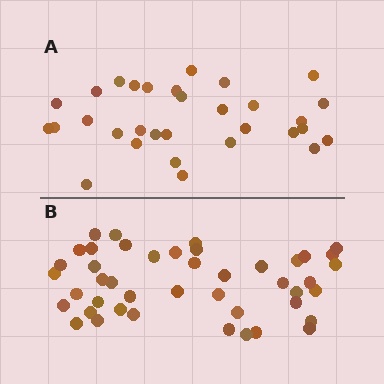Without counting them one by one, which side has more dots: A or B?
Region B (the bottom region) has more dots.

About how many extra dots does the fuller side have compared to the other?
Region B has approximately 15 more dots than region A.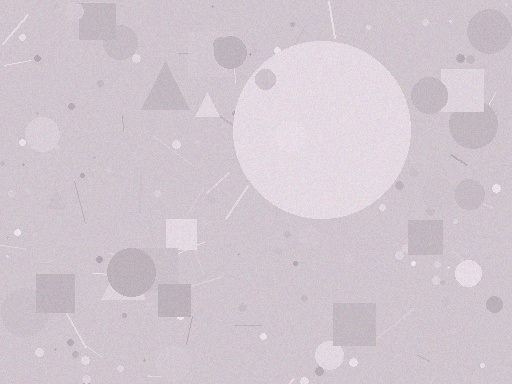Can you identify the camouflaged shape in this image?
The camouflaged shape is a circle.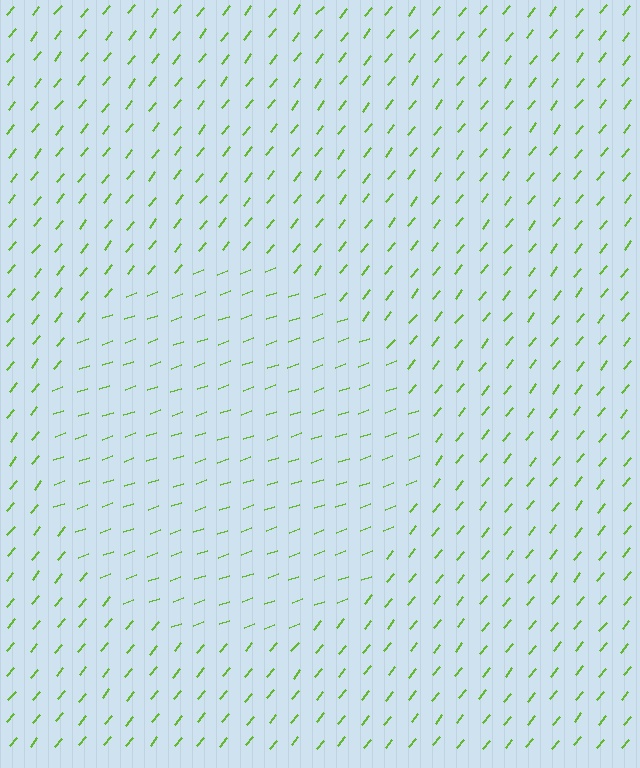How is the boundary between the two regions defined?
The boundary is defined purely by a change in line orientation (approximately 31 degrees difference). All lines are the same color and thickness.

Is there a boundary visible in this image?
Yes, there is a texture boundary formed by a change in line orientation.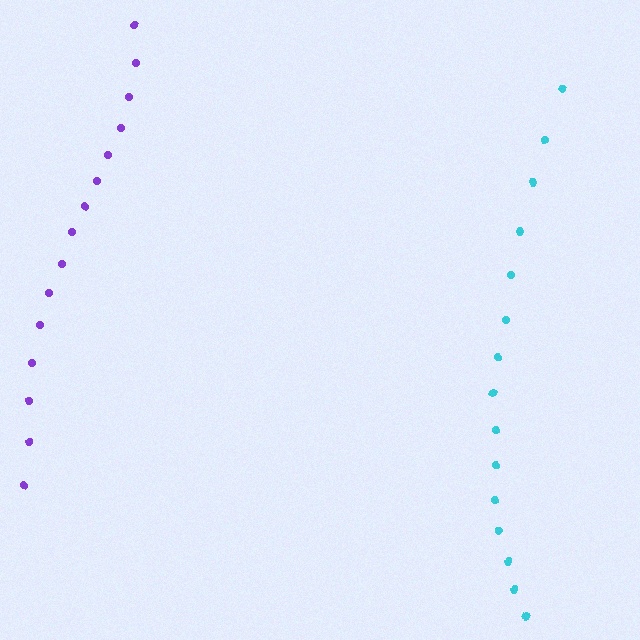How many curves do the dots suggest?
There are 2 distinct paths.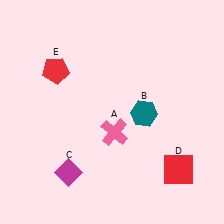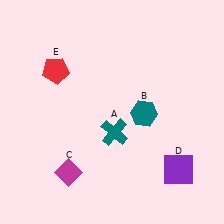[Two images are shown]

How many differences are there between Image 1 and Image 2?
There are 2 differences between the two images.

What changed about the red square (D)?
In Image 1, D is red. In Image 2, it changed to purple.